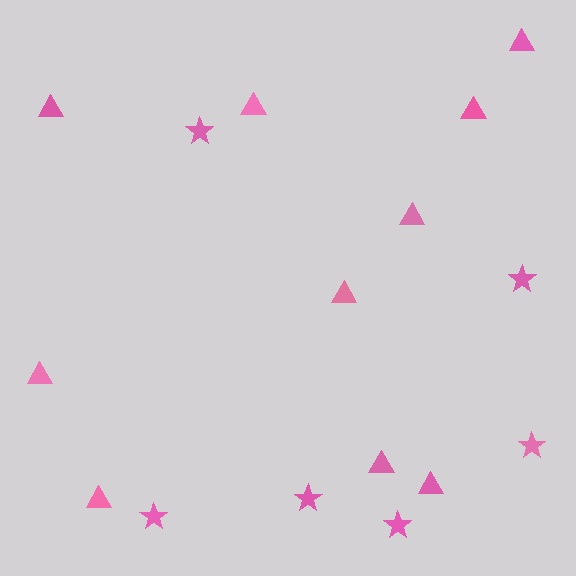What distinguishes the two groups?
There are 2 groups: one group of triangles (10) and one group of stars (6).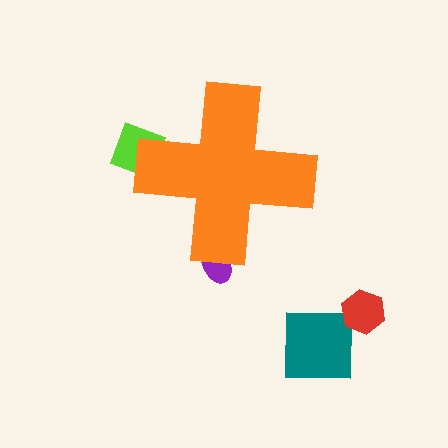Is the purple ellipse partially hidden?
Yes, the purple ellipse is partially hidden behind the orange cross.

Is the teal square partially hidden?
No, the teal square is fully visible.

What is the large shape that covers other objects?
An orange cross.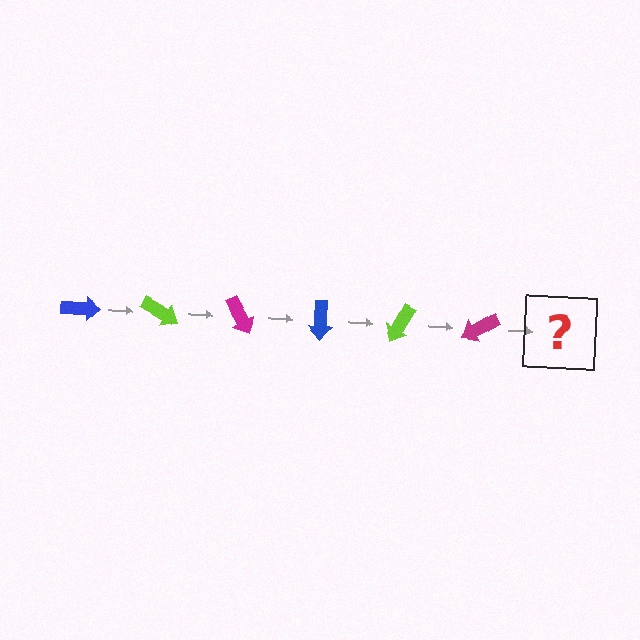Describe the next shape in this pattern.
It should be a blue arrow, rotated 180 degrees from the start.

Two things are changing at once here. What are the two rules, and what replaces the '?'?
The two rules are that it rotates 30 degrees each step and the color cycles through blue, lime, and magenta. The '?' should be a blue arrow, rotated 180 degrees from the start.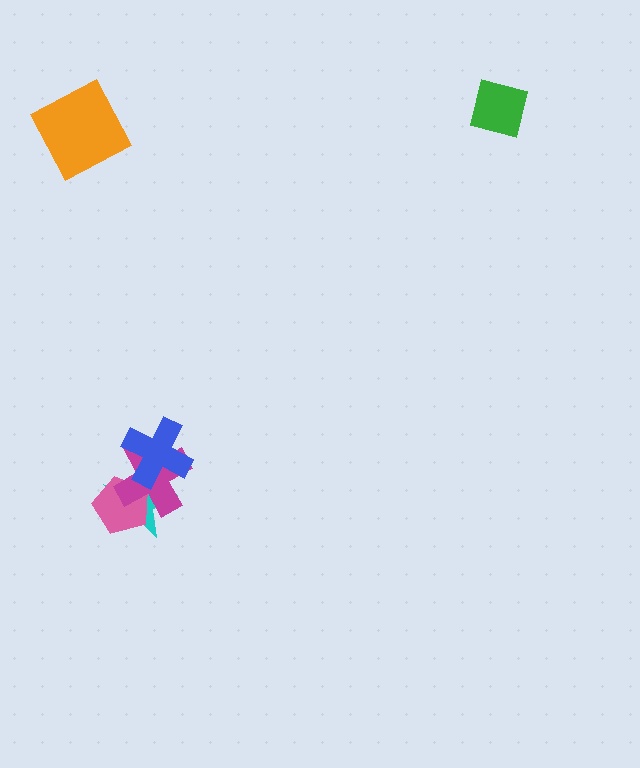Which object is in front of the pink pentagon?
The magenta cross is in front of the pink pentagon.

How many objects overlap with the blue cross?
2 objects overlap with the blue cross.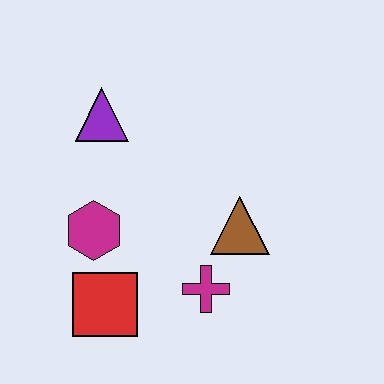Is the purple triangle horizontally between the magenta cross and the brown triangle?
No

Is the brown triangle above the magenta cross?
Yes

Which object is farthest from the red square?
The purple triangle is farthest from the red square.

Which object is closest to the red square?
The magenta hexagon is closest to the red square.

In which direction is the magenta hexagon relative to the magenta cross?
The magenta hexagon is to the left of the magenta cross.